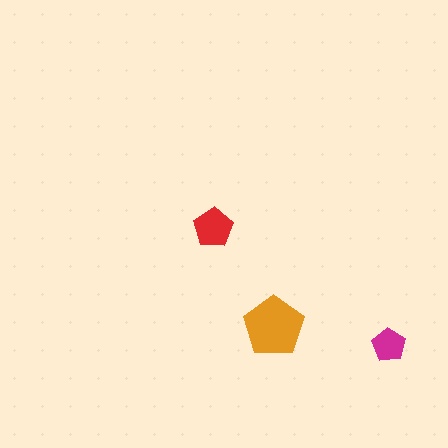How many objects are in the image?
There are 3 objects in the image.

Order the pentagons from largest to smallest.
the orange one, the red one, the magenta one.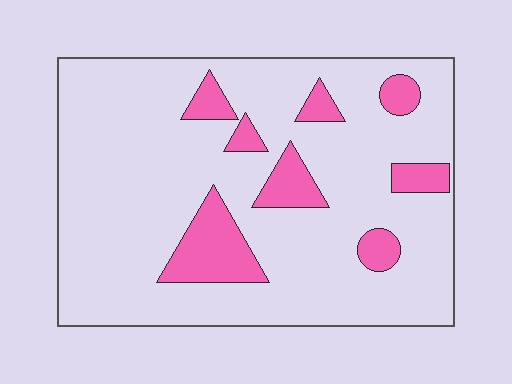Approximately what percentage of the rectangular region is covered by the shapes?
Approximately 15%.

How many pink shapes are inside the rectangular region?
8.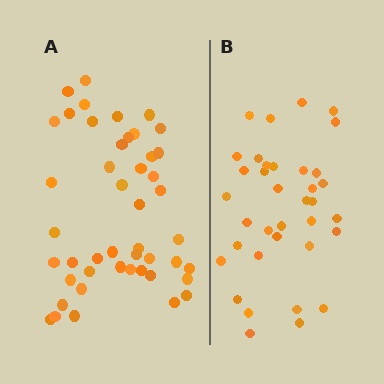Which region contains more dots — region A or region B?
Region A (the left region) has more dots.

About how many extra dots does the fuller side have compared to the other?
Region A has roughly 10 or so more dots than region B.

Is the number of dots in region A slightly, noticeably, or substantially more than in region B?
Region A has noticeably more, but not dramatically so. The ratio is roughly 1.3 to 1.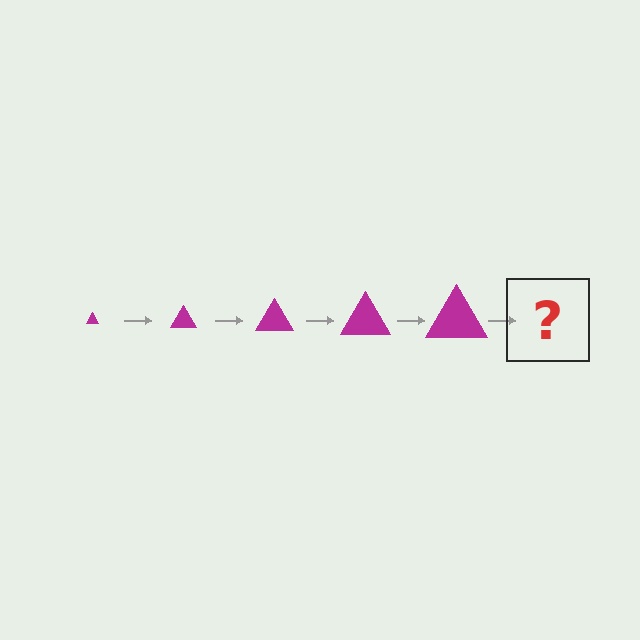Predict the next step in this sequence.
The next step is a magenta triangle, larger than the previous one.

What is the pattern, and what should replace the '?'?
The pattern is that the triangle gets progressively larger each step. The '?' should be a magenta triangle, larger than the previous one.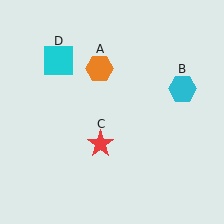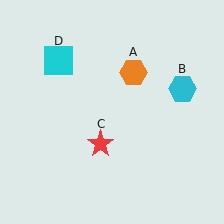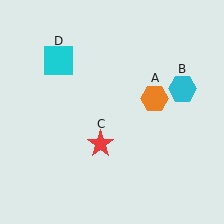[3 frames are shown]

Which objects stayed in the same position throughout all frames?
Cyan hexagon (object B) and red star (object C) and cyan square (object D) remained stationary.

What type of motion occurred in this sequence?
The orange hexagon (object A) rotated clockwise around the center of the scene.